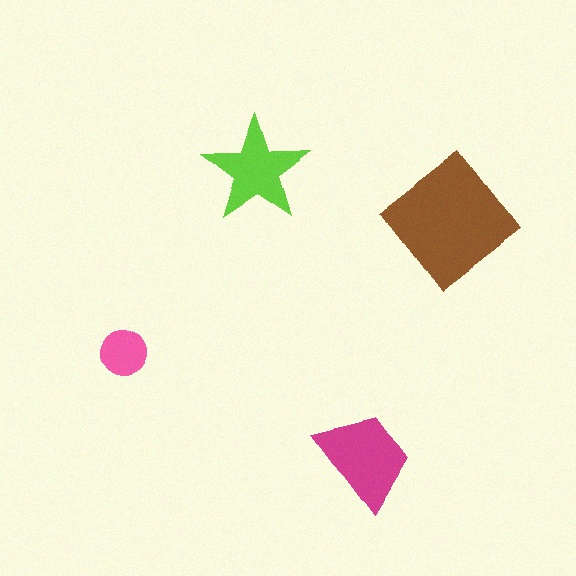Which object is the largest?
The brown diamond.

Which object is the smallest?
The pink circle.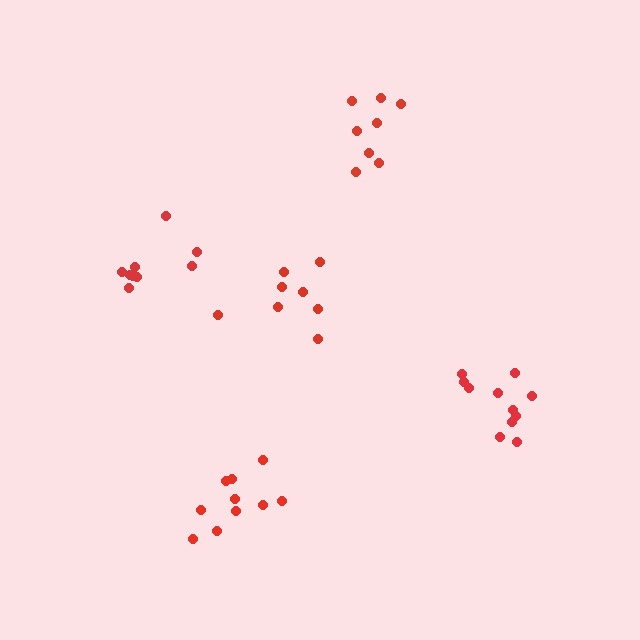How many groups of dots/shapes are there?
There are 5 groups.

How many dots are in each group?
Group 1: 8 dots, Group 2: 11 dots, Group 3: 9 dots, Group 4: 11 dots, Group 5: 8 dots (47 total).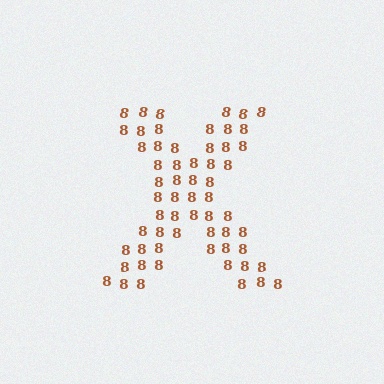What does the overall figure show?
The overall figure shows the letter X.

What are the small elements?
The small elements are digit 8's.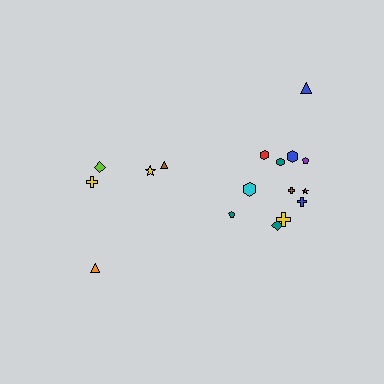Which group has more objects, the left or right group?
The right group.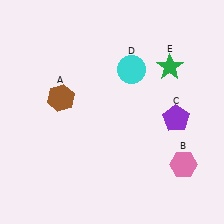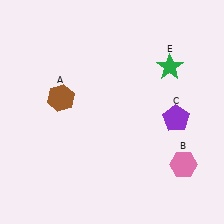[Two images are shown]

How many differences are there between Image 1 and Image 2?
There is 1 difference between the two images.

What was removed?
The cyan circle (D) was removed in Image 2.